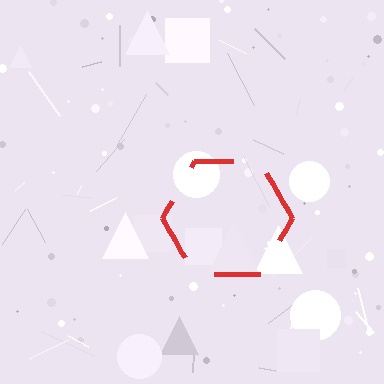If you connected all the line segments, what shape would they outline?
They would outline a hexagon.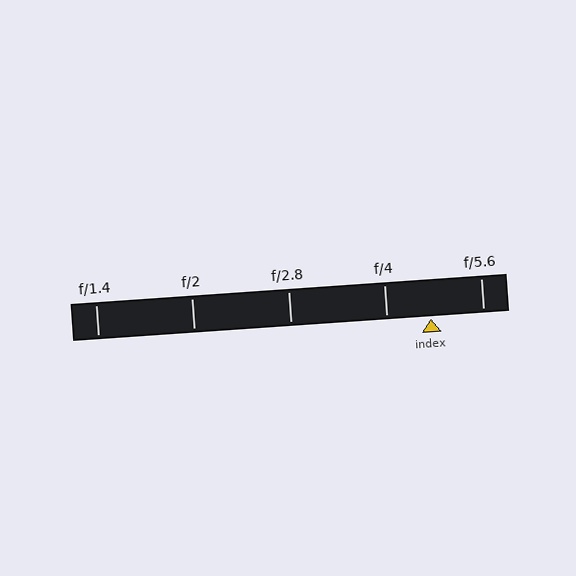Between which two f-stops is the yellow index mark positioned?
The index mark is between f/4 and f/5.6.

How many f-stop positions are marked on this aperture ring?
There are 5 f-stop positions marked.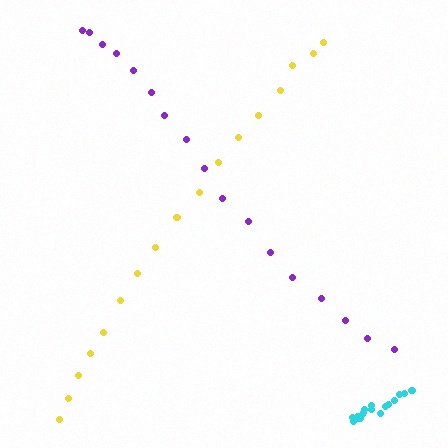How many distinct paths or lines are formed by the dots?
There are 3 distinct paths.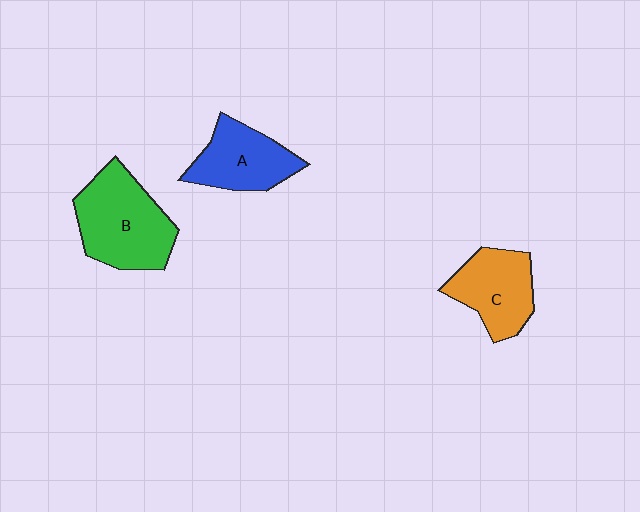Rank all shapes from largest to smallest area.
From largest to smallest: B (green), C (orange), A (blue).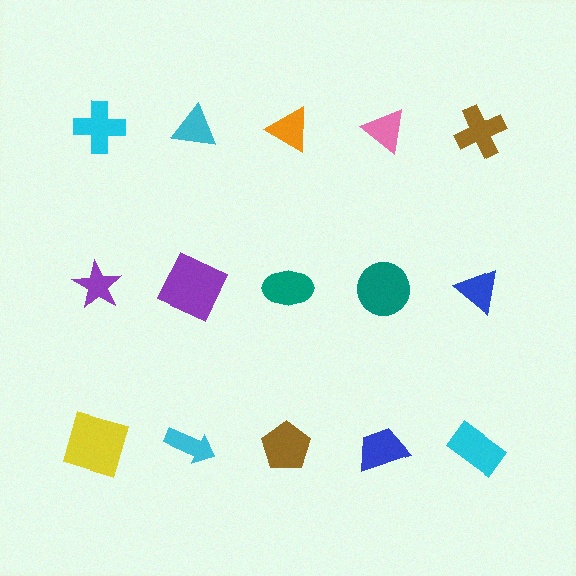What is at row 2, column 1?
A purple star.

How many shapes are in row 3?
5 shapes.